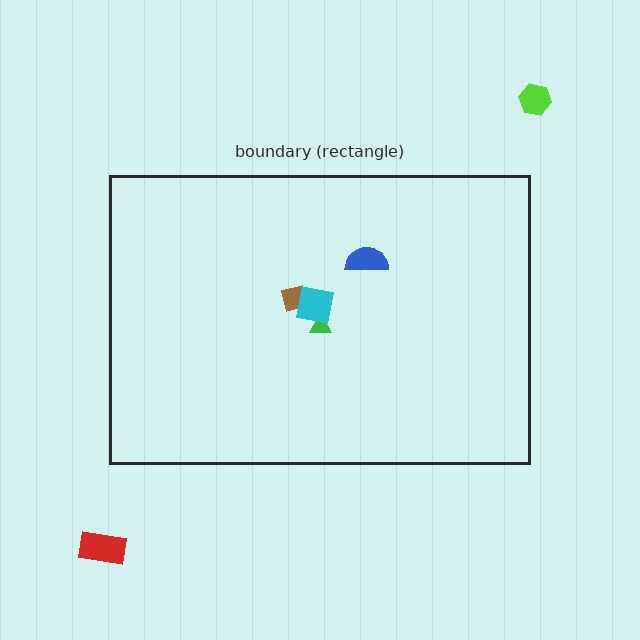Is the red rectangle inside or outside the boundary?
Outside.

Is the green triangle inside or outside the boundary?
Inside.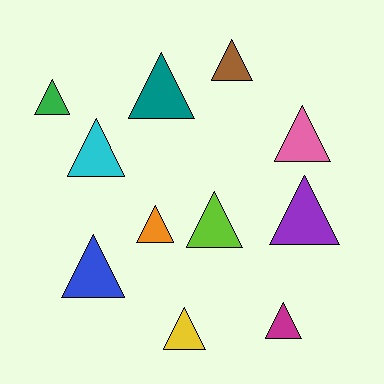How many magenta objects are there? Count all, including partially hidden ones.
There is 1 magenta object.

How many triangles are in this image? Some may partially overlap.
There are 11 triangles.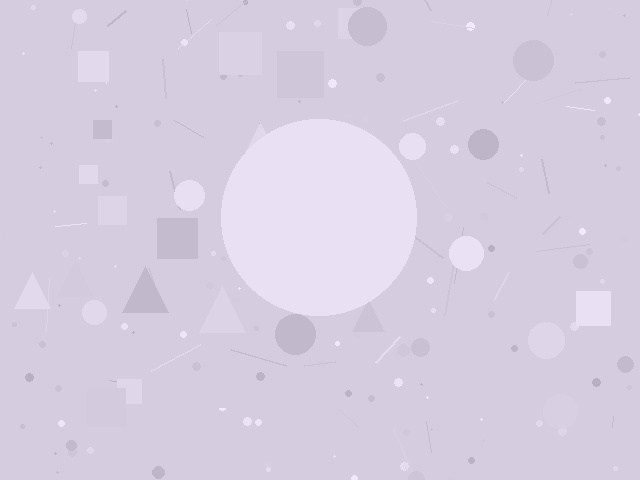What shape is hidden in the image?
A circle is hidden in the image.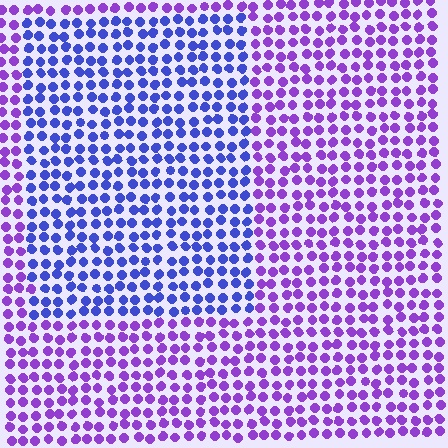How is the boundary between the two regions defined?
The boundary is defined purely by a slight shift in hue (about 40 degrees). Spacing, size, and orientation are identical on both sides.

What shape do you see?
I see a rectangle.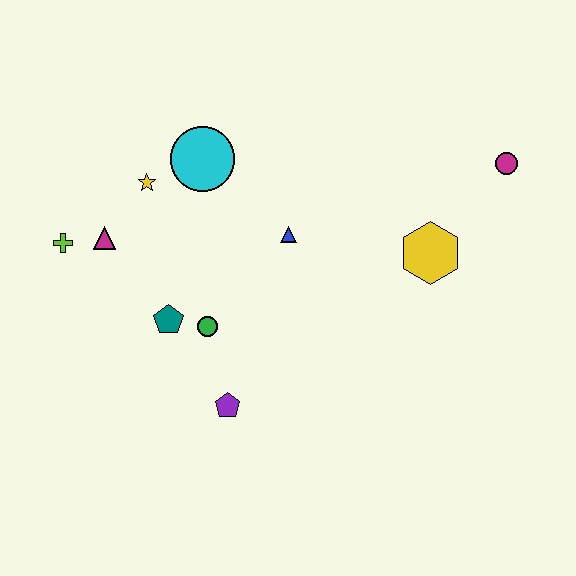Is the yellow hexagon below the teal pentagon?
No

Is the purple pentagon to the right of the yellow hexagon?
No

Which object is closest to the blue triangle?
The cyan circle is closest to the blue triangle.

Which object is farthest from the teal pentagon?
The magenta circle is farthest from the teal pentagon.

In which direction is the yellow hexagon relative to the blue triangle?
The yellow hexagon is to the right of the blue triangle.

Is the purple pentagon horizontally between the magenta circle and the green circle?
Yes